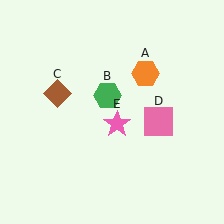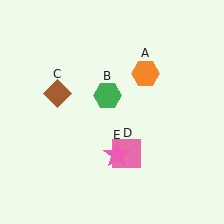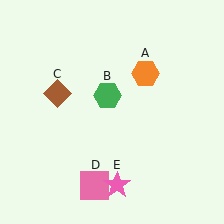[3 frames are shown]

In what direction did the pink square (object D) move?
The pink square (object D) moved down and to the left.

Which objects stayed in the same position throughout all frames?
Orange hexagon (object A) and green hexagon (object B) and brown diamond (object C) remained stationary.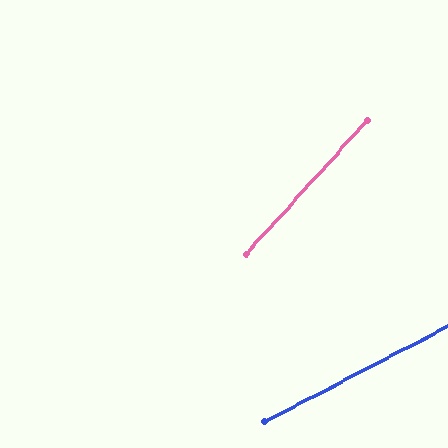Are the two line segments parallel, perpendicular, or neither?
Neither parallel nor perpendicular — they differ by about 20°.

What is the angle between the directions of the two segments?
Approximately 20 degrees.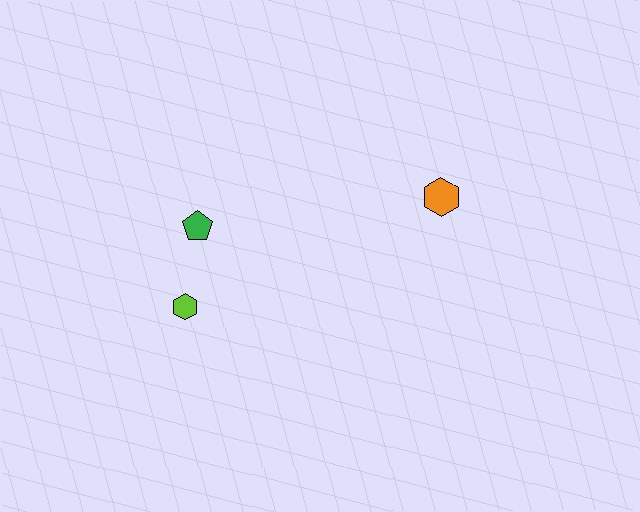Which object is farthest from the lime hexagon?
The orange hexagon is farthest from the lime hexagon.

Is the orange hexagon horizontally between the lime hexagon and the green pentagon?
No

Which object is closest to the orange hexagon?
The green pentagon is closest to the orange hexagon.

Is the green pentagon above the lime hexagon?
Yes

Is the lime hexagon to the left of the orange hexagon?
Yes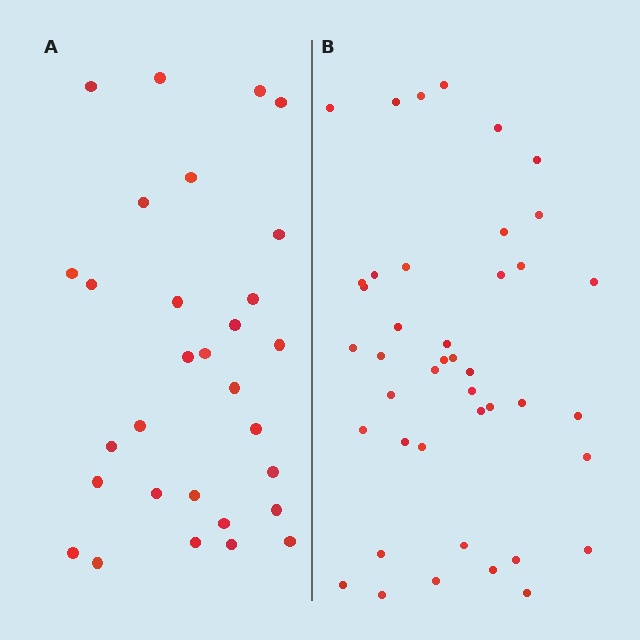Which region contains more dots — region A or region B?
Region B (the right region) has more dots.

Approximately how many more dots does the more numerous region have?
Region B has roughly 12 or so more dots than region A.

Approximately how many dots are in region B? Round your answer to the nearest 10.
About 40 dots. (The exact count is 42, which rounds to 40.)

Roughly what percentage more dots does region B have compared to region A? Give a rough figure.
About 40% more.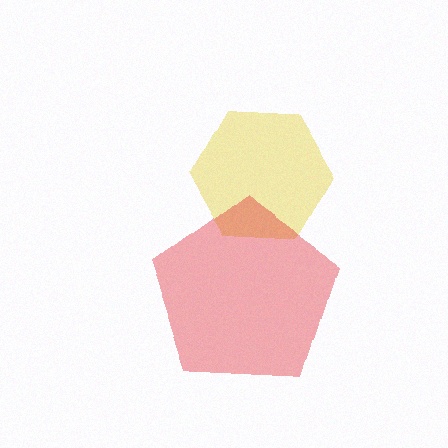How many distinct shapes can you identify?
There are 2 distinct shapes: a yellow hexagon, a red pentagon.